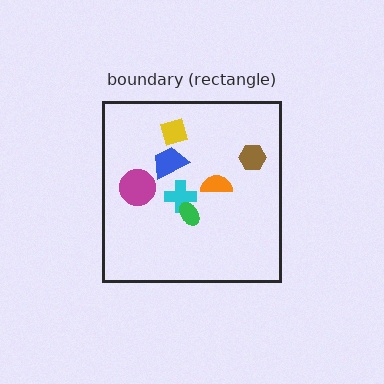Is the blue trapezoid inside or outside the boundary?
Inside.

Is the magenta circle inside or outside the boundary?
Inside.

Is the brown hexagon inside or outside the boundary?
Inside.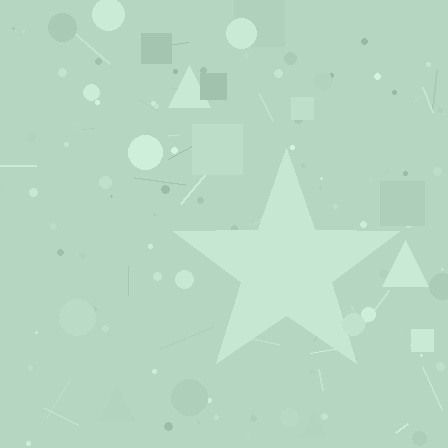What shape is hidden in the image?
A star is hidden in the image.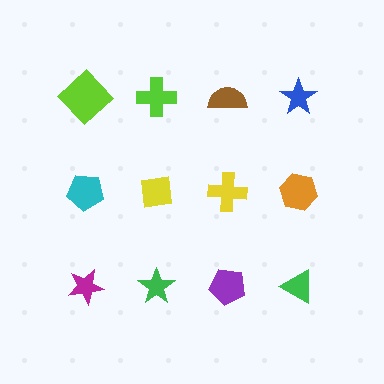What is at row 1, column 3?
A brown semicircle.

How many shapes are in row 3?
4 shapes.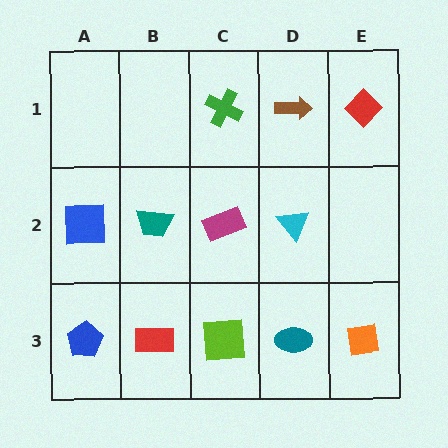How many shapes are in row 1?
3 shapes.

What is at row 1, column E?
A red diamond.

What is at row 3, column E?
An orange square.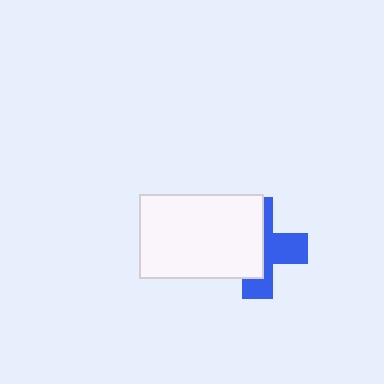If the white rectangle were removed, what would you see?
You would see the complete blue cross.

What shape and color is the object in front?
The object in front is a white rectangle.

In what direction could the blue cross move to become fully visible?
The blue cross could move right. That would shift it out from behind the white rectangle entirely.